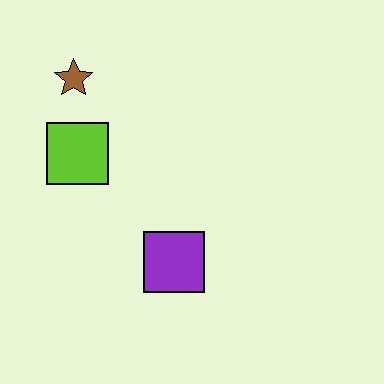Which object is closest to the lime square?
The brown star is closest to the lime square.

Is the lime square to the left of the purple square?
Yes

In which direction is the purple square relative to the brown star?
The purple square is below the brown star.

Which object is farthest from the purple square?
The brown star is farthest from the purple square.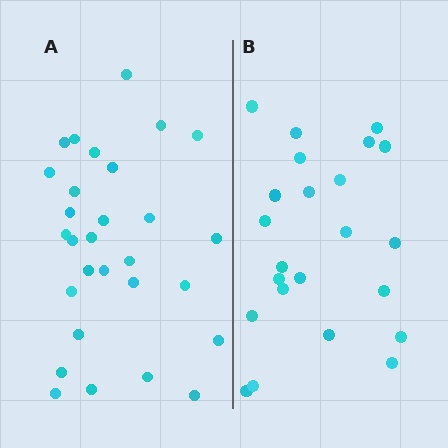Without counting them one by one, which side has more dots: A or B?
Region A (the left region) has more dots.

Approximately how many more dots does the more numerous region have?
Region A has about 6 more dots than region B.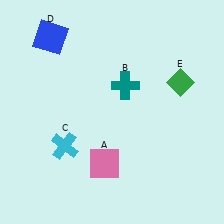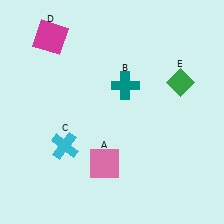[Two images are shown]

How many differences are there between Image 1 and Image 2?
There is 1 difference between the two images.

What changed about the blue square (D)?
In Image 1, D is blue. In Image 2, it changed to magenta.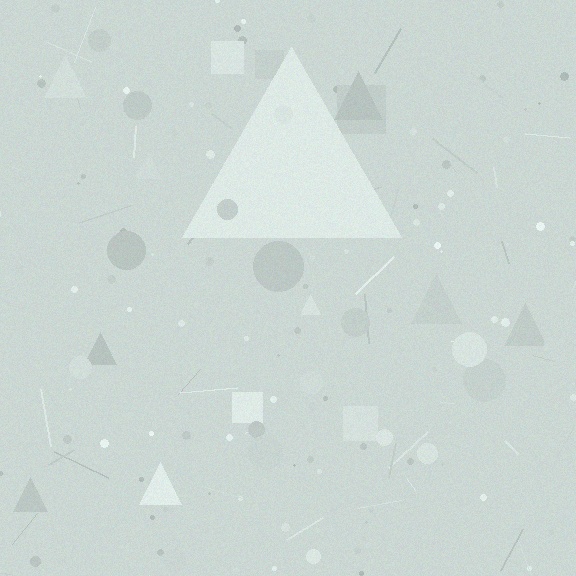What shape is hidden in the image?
A triangle is hidden in the image.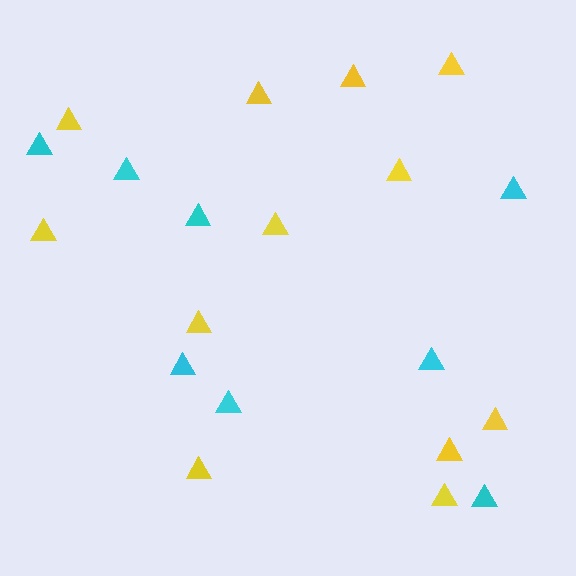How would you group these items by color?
There are 2 groups: one group of yellow triangles (12) and one group of cyan triangles (8).